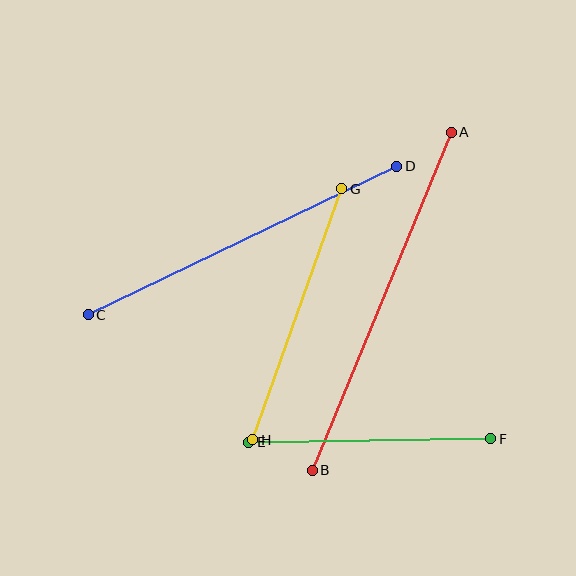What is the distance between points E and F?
The distance is approximately 242 pixels.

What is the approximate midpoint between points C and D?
The midpoint is at approximately (243, 241) pixels.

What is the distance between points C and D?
The distance is approximately 342 pixels.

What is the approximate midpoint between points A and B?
The midpoint is at approximately (382, 301) pixels.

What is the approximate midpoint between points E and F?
The midpoint is at approximately (370, 440) pixels.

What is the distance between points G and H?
The distance is approximately 266 pixels.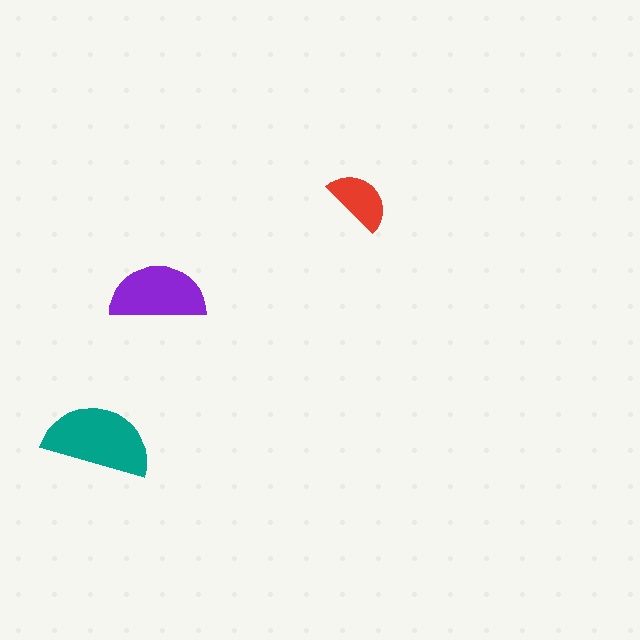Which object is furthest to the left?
The teal semicircle is leftmost.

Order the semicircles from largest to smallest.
the teal one, the purple one, the red one.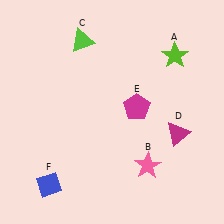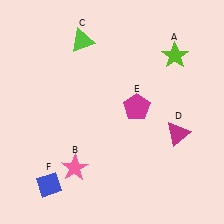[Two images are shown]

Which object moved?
The pink star (B) moved left.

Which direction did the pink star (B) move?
The pink star (B) moved left.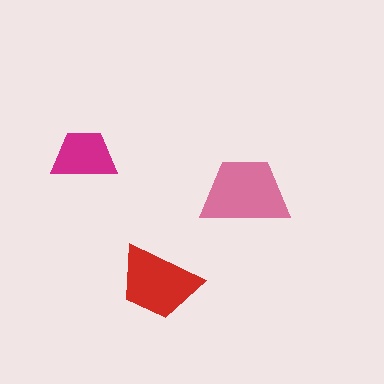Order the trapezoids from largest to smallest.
the pink one, the red one, the magenta one.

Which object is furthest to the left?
The magenta trapezoid is leftmost.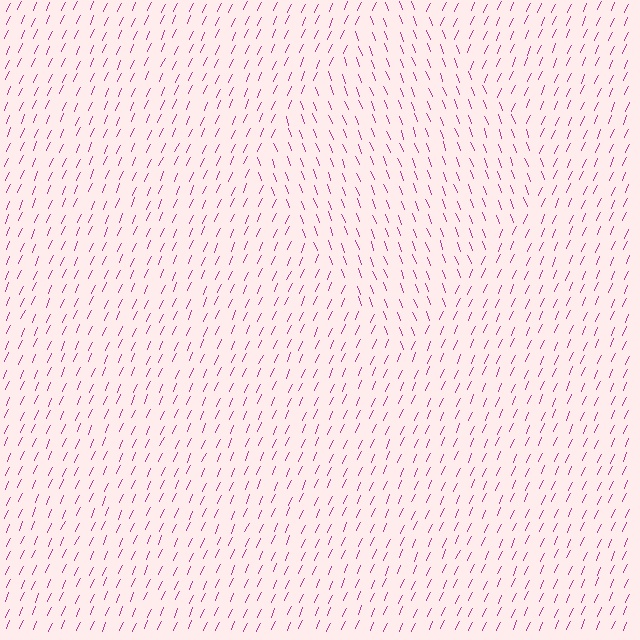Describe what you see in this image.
The image is filled with small magenta line segments. A diamond region in the image has lines oriented differently from the surrounding lines, creating a visible texture boundary.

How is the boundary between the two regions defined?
The boundary is defined purely by a change in line orientation (approximately 45 degrees difference). All lines are the same color and thickness.